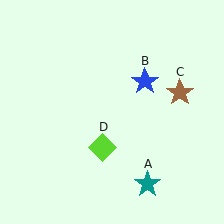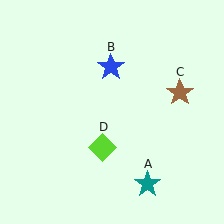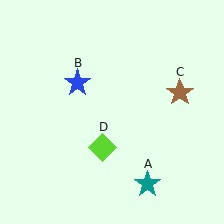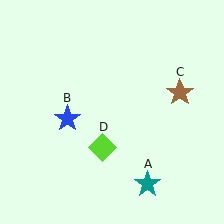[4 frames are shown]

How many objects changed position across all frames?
1 object changed position: blue star (object B).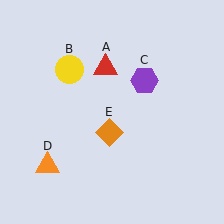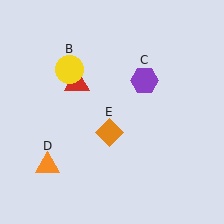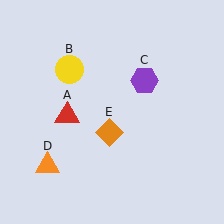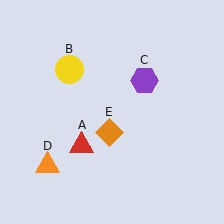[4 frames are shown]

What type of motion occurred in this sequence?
The red triangle (object A) rotated counterclockwise around the center of the scene.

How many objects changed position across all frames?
1 object changed position: red triangle (object A).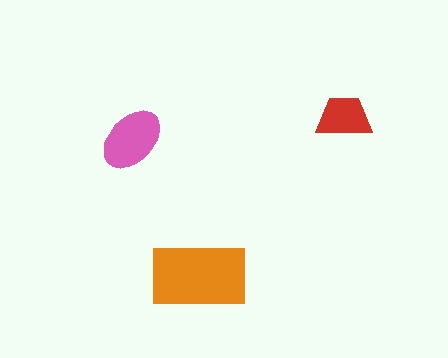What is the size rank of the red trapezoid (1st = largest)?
3rd.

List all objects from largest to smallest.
The orange rectangle, the pink ellipse, the red trapezoid.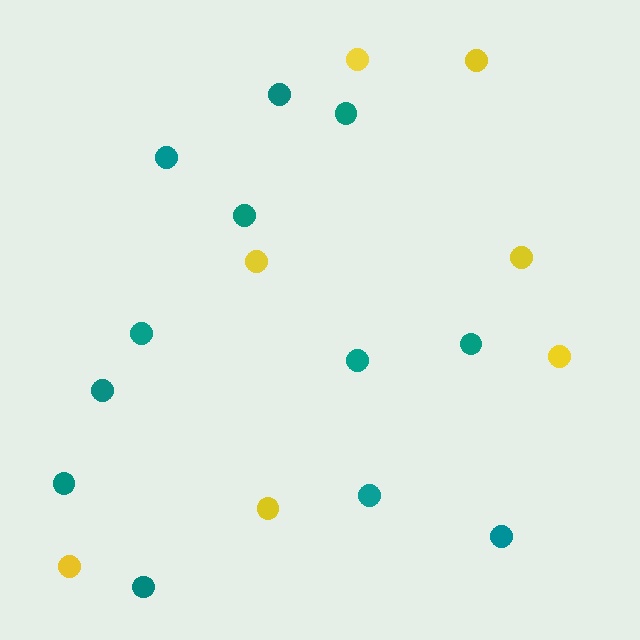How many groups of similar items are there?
There are 2 groups: one group of yellow circles (7) and one group of teal circles (12).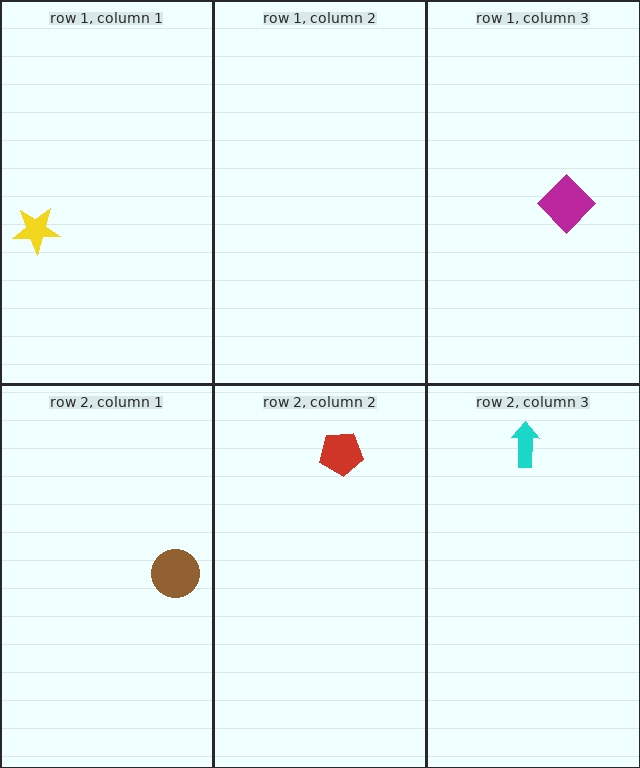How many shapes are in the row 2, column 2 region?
1.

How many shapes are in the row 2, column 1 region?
1.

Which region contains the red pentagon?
The row 2, column 2 region.